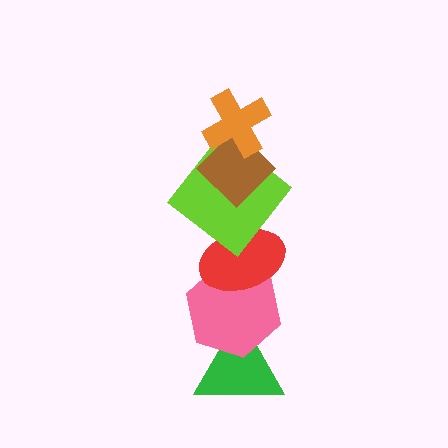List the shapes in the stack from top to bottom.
From top to bottom: the orange cross, the brown diamond, the lime diamond, the red ellipse, the pink hexagon, the green triangle.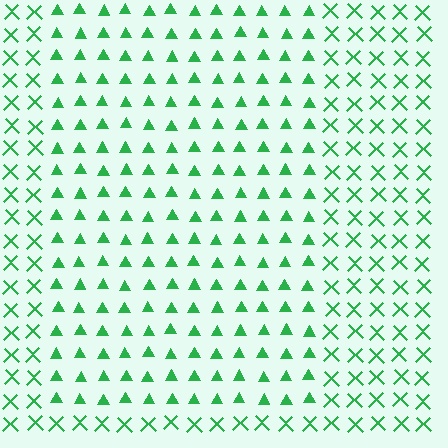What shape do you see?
I see a rectangle.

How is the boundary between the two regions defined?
The boundary is defined by a change in element shape: triangles inside vs. X marks outside. All elements share the same color and spacing.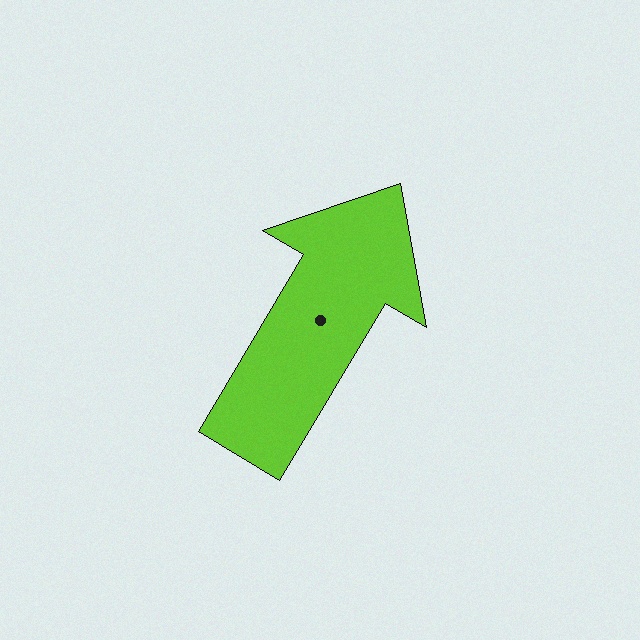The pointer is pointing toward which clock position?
Roughly 1 o'clock.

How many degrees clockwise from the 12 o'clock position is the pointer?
Approximately 31 degrees.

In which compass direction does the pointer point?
Northeast.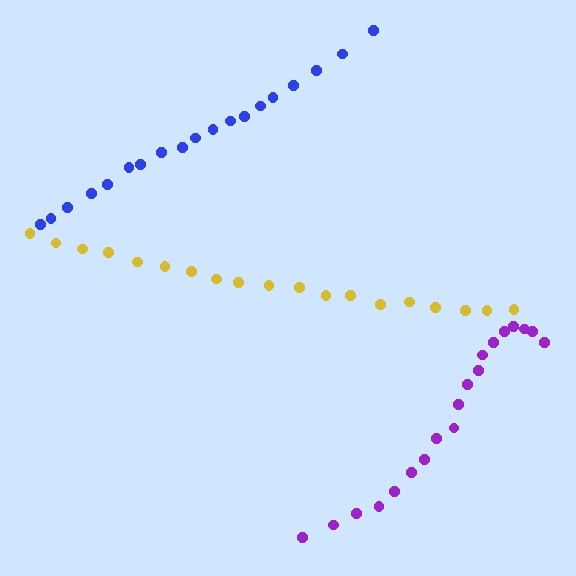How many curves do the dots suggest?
There are 3 distinct paths.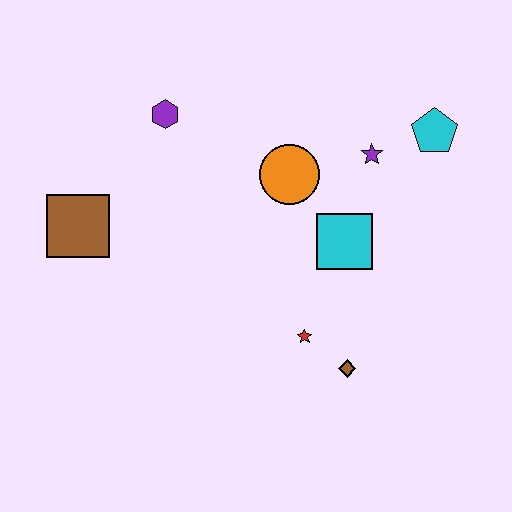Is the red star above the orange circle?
No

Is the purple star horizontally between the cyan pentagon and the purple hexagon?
Yes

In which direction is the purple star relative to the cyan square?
The purple star is above the cyan square.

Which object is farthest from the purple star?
The brown square is farthest from the purple star.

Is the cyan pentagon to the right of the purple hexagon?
Yes